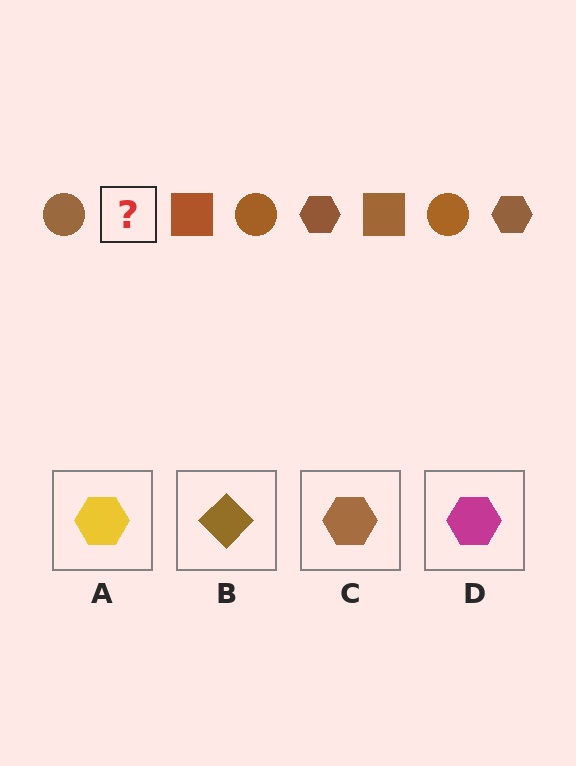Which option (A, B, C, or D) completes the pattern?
C.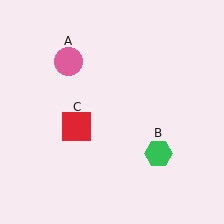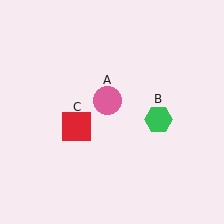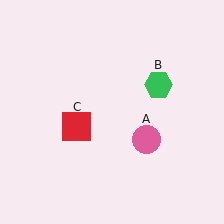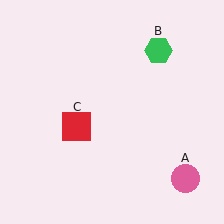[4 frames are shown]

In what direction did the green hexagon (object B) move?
The green hexagon (object B) moved up.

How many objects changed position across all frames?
2 objects changed position: pink circle (object A), green hexagon (object B).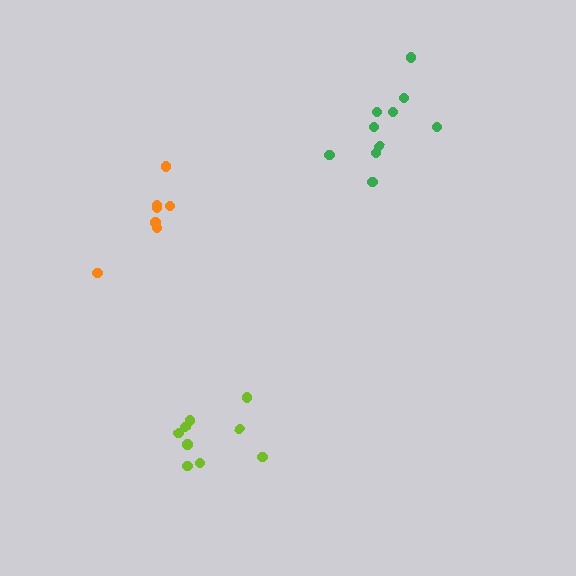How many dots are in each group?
Group 1: 10 dots, Group 2: 7 dots, Group 3: 9 dots (26 total).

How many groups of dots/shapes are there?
There are 3 groups.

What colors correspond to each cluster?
The clusters are colored: green, orange, lime.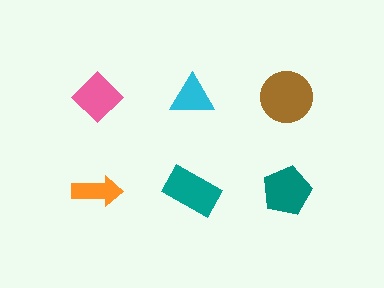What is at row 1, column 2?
A cyan triangle.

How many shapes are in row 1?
3 shapes.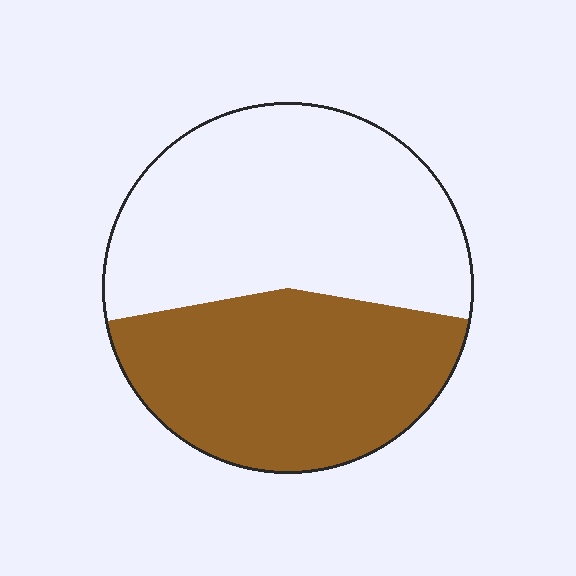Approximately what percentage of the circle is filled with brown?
Approximately 45%.